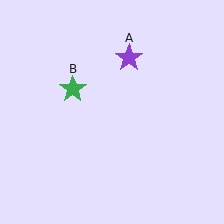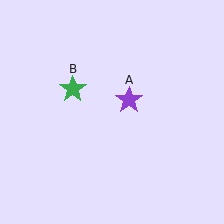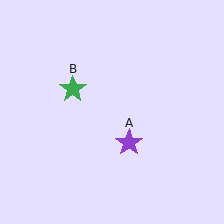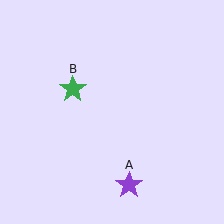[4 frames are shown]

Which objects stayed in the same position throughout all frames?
Green star (object B) remained stationary.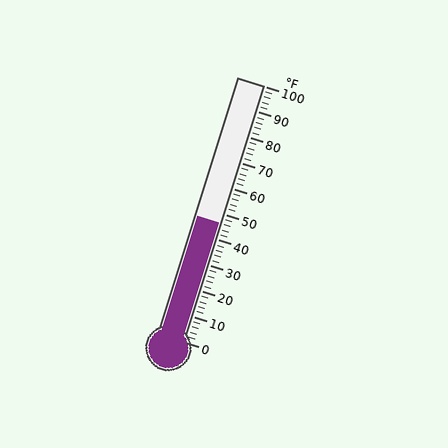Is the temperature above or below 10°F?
The temperature is above 10°F.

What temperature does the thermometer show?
The thermometer shows approximately 46°F.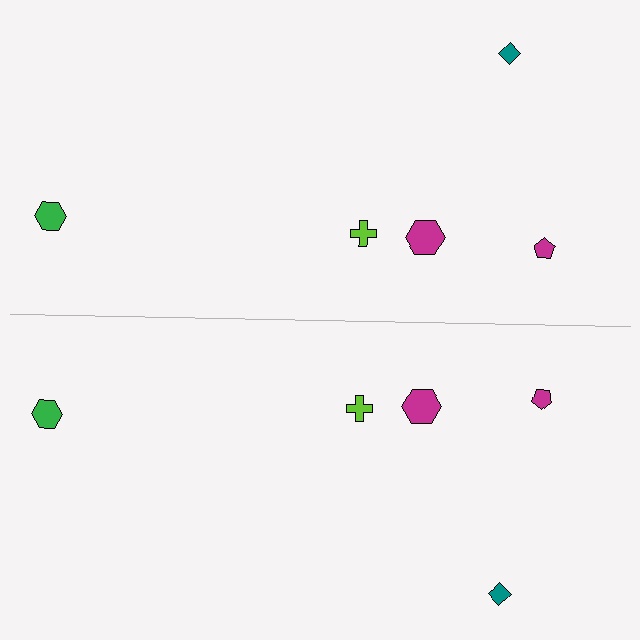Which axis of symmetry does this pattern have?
The pattern has a horizontal axis of symmetry running through the center of the image.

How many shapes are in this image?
There are 10 shapes in this image.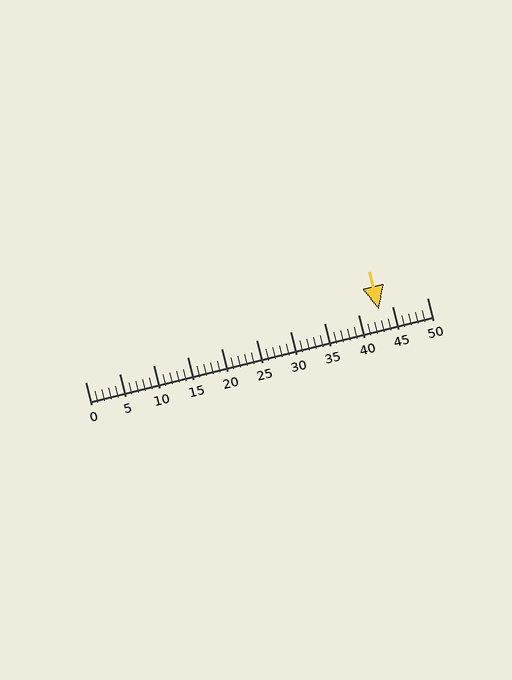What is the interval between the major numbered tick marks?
The major tick marks are spaced 5 units apart.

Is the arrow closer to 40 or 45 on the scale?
The arrow is closer to 45.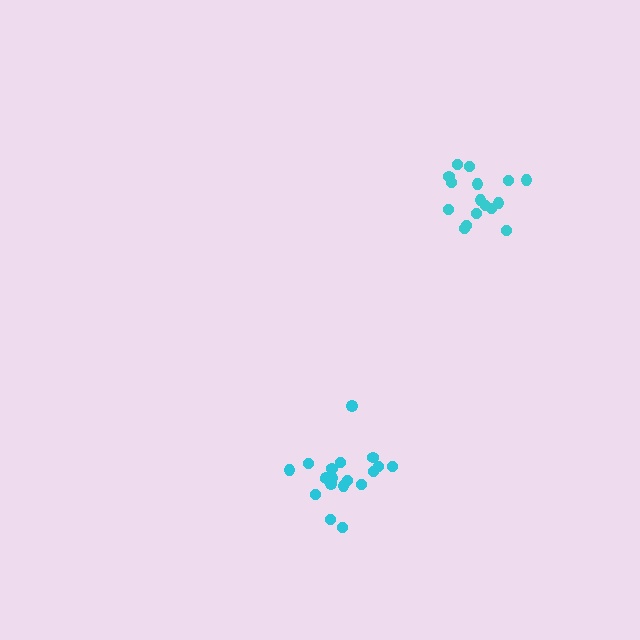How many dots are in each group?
Group 1: 19 dots, Group 2: 16 dots (35 total).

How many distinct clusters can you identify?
There are 2 distinct clusters.